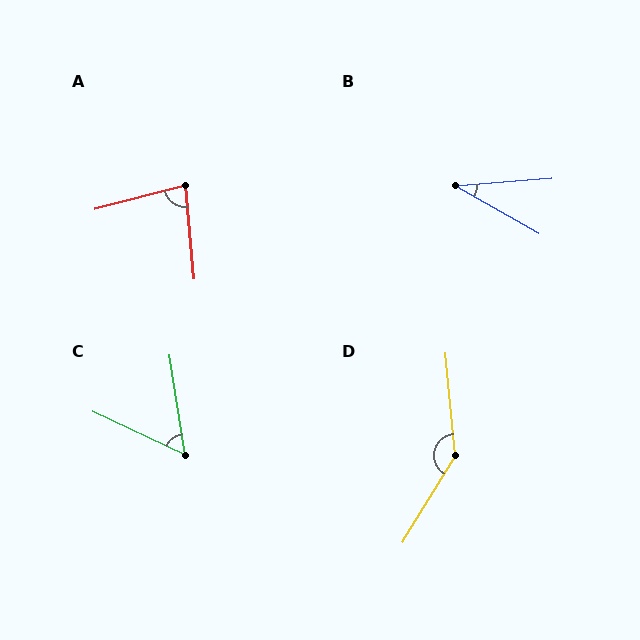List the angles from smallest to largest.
B (34°), C (56°), A (81°), D (143°).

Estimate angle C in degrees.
Approximately 56 degrees.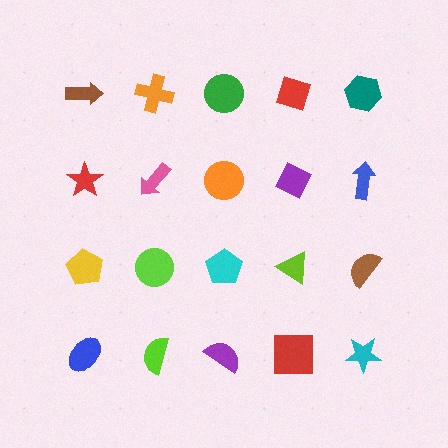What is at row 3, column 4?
A lime triangle.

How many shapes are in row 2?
5 shapes.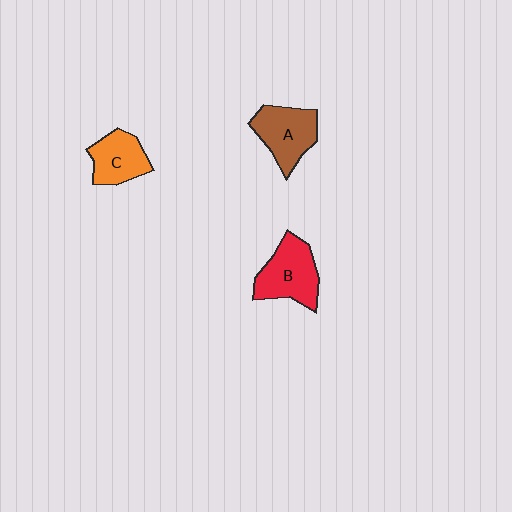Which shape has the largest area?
Shape B (red).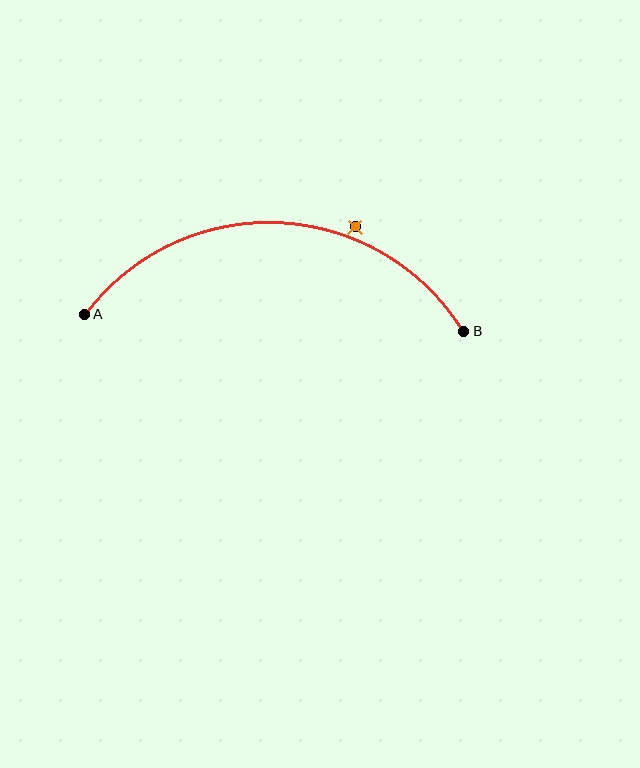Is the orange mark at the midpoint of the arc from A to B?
No — the orange mark does not lie on the arc at all. It sits slightly outside the curve.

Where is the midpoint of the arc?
The arc midpoint is the point on the curve farthest from the straight line joining A and B. It sits above that line.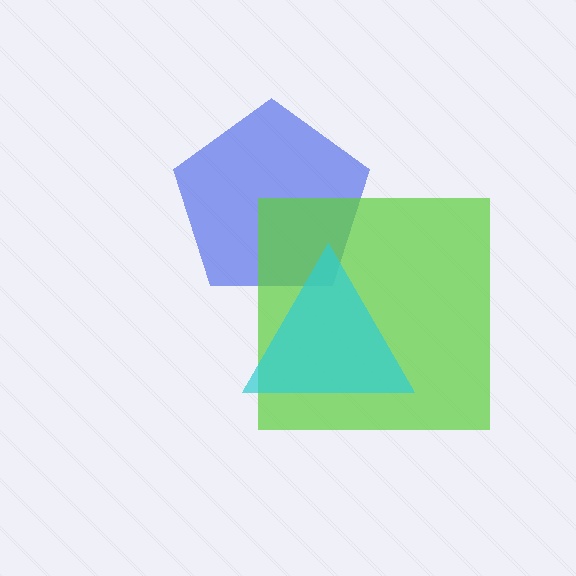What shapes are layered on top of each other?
The layered shapes are: a blue pentagon, a lime square, a cyan triangle.